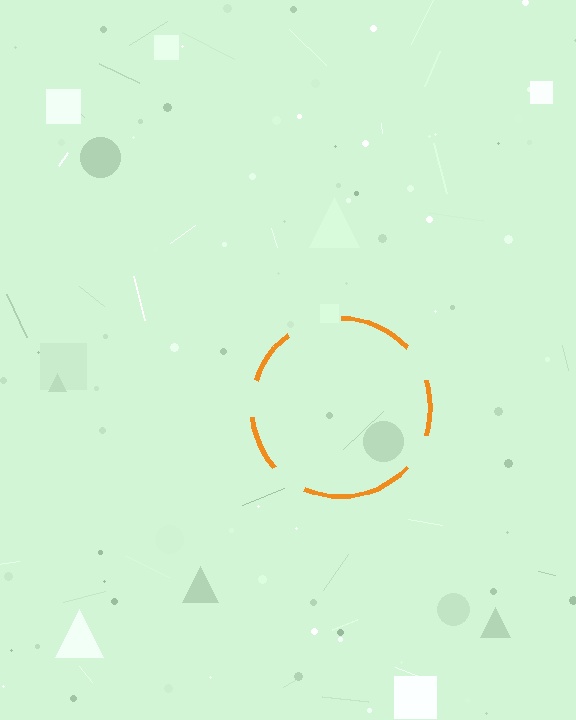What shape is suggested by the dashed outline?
The dashed outline suggests a circle.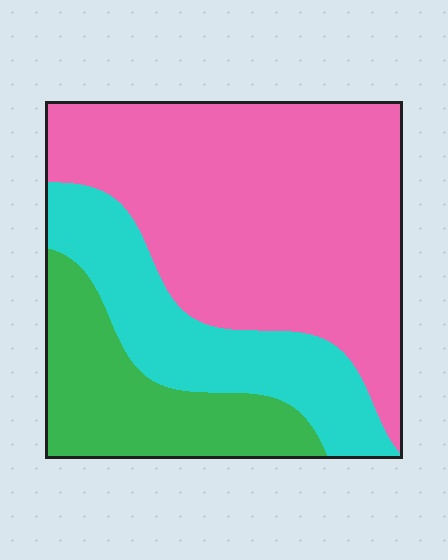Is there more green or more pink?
Pink.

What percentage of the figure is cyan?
Cyan takes up about one quarter (1/4) of the figure.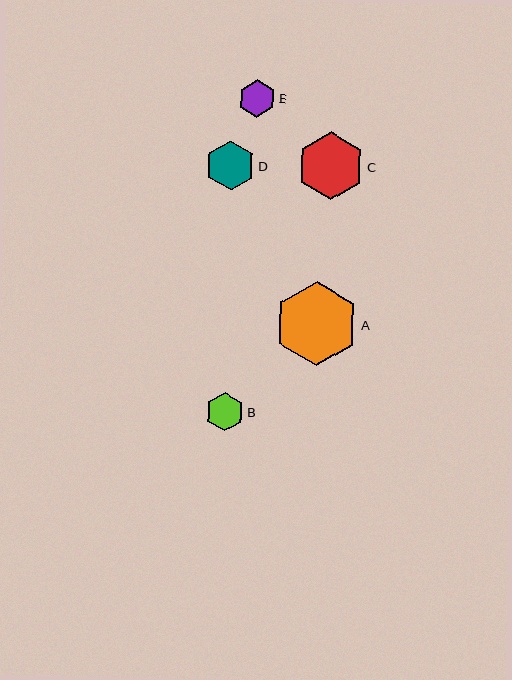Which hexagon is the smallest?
Hexagon E is the smallest with a size of approximately 37 pixels.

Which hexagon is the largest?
Hexagon A is the largest with a size of approximately 83 pixels.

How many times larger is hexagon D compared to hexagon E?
Hexagon D is approximately 1.3 times the size of hexagon E.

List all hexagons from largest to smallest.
From largest to smallest: A, C, D, B, E.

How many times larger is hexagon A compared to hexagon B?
Hexagon A is approximately 2.2 times the size of hexagon B.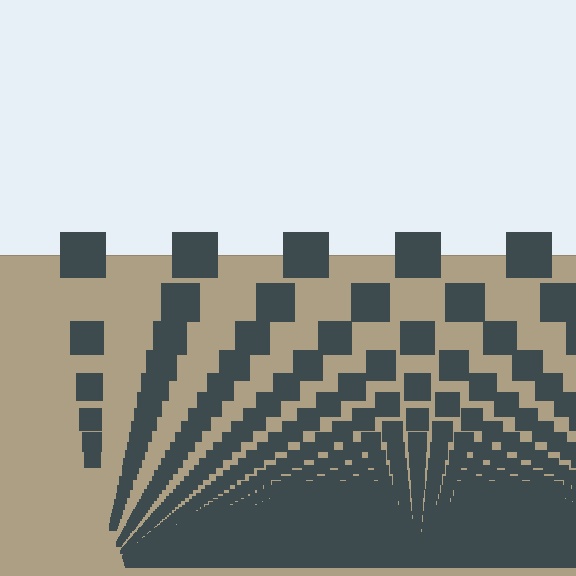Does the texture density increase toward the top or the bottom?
Density increases toward the bottom.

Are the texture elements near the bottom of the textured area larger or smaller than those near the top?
Smaller. The gradient is inverted — elements near the bottom are smaller and denser.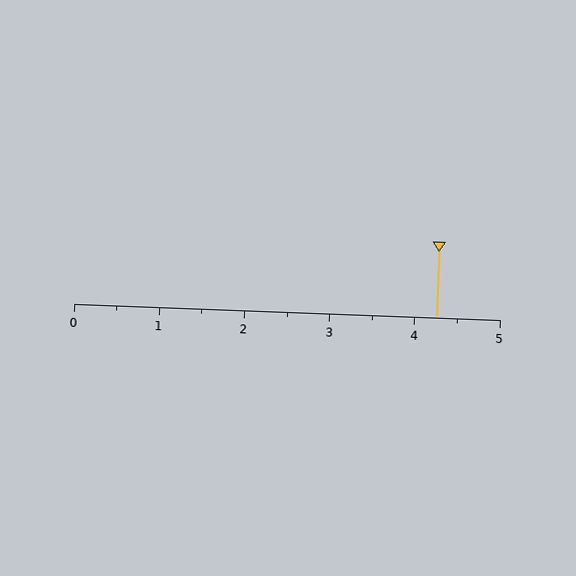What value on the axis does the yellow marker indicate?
The marker indicates approximately 4.2.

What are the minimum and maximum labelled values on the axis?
The axis runs from 0 to 5.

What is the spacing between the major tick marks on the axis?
The major ticks are spaced 1 apart.